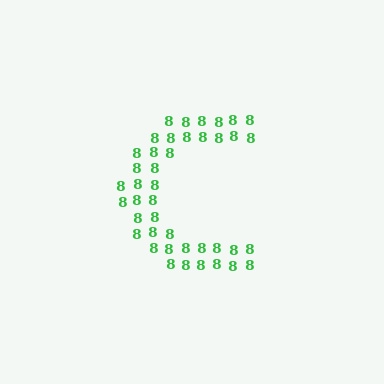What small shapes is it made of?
It is made of small digit 8's.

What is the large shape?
The large shape is the letter C.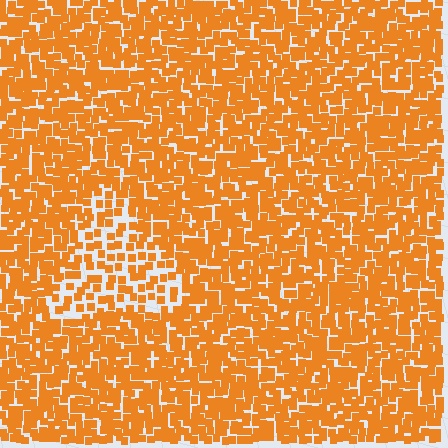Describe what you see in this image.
The image contains small orange elements arranged at two different densities. A triangle-shaped region is visible where the elements are less densely packed than the surrounding area.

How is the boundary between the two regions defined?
The boundary is defined by a change in element density (approximately 1.9x ratio). All elements are the same color, size, and shape.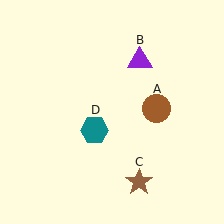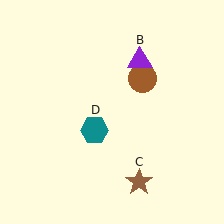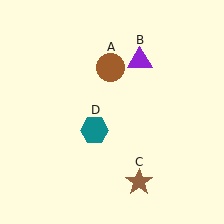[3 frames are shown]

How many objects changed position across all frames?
1 object changed position: brown circle (object A).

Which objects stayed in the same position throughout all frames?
Purple triangle (object B) and brown star (object C) and teal hexagon (object D) remained stationary.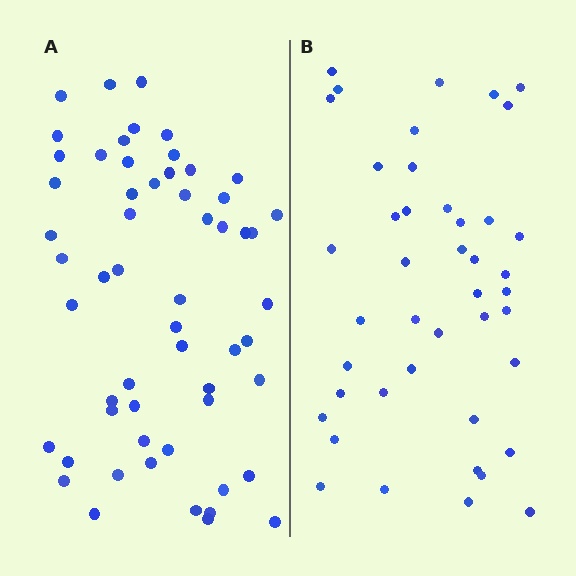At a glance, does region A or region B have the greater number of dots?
Region A (the left region) has more dots.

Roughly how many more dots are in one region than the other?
Region A has approximately 15 more dots than region B.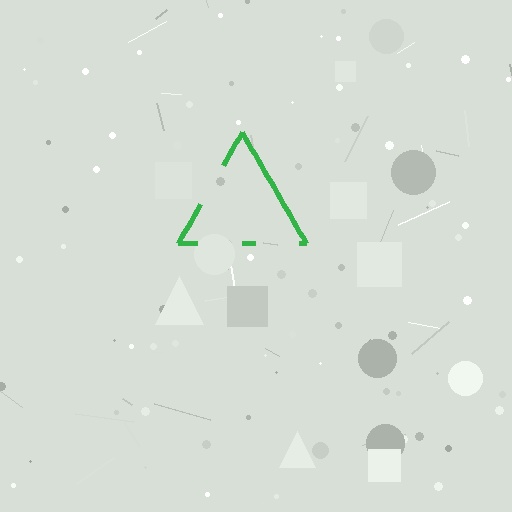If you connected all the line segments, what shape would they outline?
They would outline a triangle.